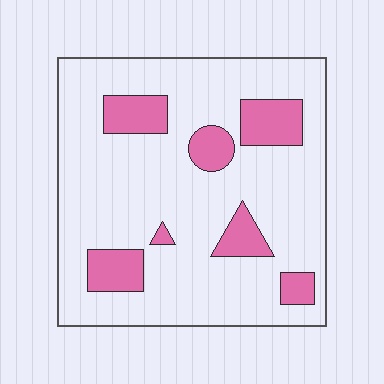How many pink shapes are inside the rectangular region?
7.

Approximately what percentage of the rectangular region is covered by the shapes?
Approximately 20%.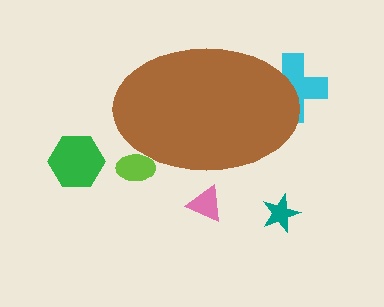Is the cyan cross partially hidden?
Yes, the cyan cross is partially hidden behind the brown ellipse.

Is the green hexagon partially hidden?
No, the green hexagon is fully visible.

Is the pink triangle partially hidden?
Yes, the pink triangle is partially hidden behind the brown ellipse.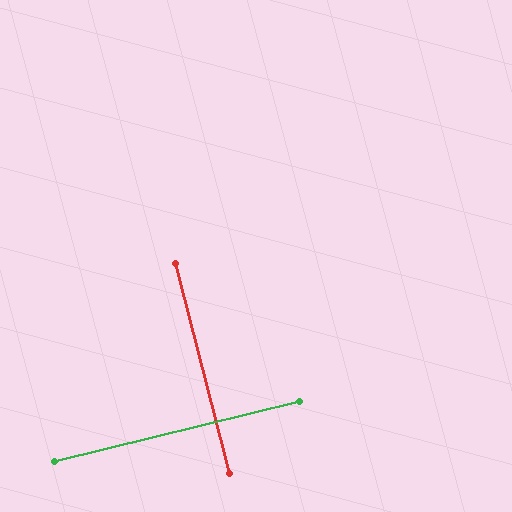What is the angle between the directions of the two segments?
Approximately 89 degrees.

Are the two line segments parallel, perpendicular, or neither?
Perpendicular — they meet at approximately 89°.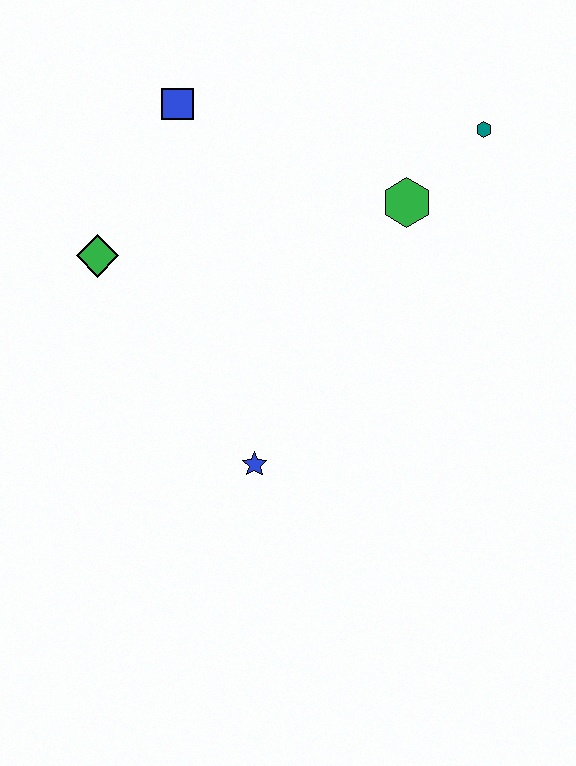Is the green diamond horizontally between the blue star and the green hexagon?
No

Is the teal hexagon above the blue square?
No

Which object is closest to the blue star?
The green diamond is closest to the blue star.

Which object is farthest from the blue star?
The teal hexagon is farthest from the blue star.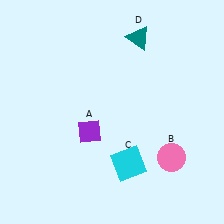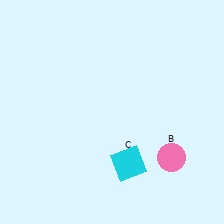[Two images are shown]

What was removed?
The teal triangle (D), the purple diamond (A) were removed in Image 2.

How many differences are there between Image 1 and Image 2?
There are 2 differences between the two images.